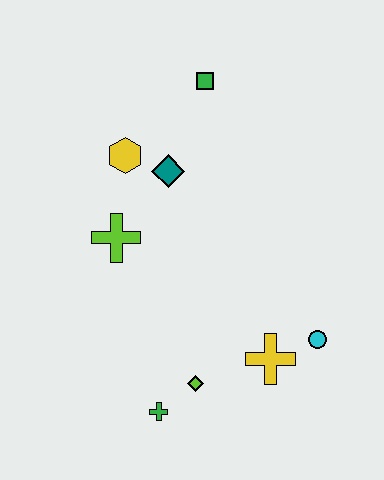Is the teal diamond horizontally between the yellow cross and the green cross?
Yes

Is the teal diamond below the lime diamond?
No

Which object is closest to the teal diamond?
The yellow hexagon is closest to the teal diamond.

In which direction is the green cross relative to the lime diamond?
The green cross is to the left of the lime diamond.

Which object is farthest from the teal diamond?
The green cross is farthest from the teal diamond.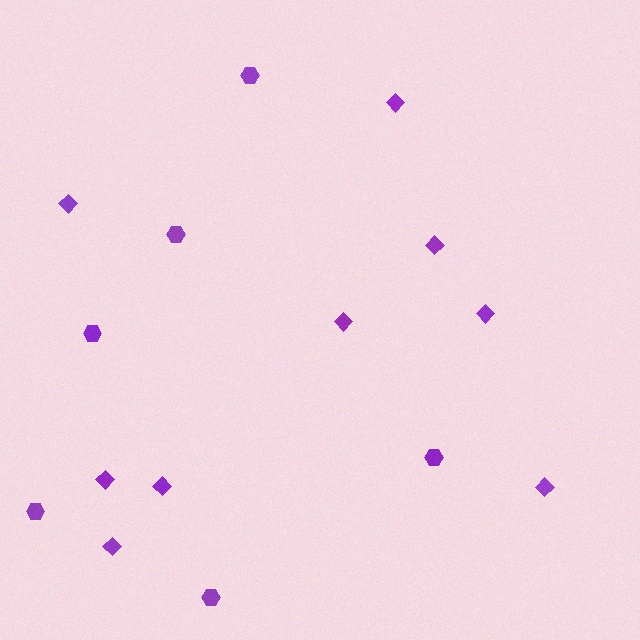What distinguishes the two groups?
There are 2 groups: one group of hexagons (6) and one group of diamonds (9).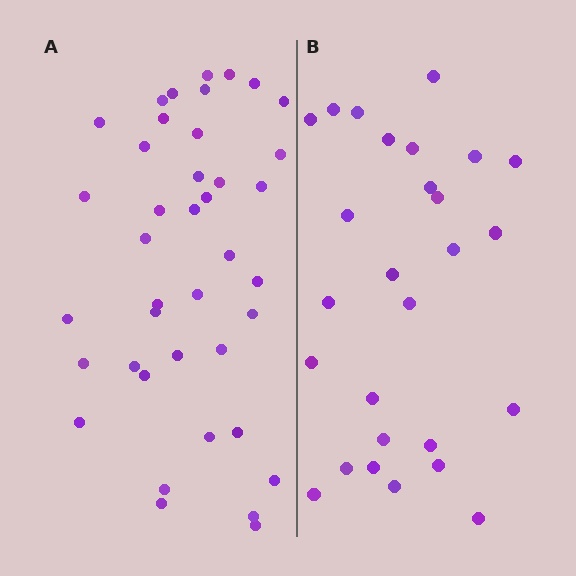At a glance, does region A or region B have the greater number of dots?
Region A (the left region) has more dots.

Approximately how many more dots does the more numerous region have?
Region A has approximately 15 more dots than region B.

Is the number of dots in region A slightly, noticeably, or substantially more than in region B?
Region A has substantially more. The ratio is roughly 1.5 to 1.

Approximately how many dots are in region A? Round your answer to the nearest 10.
About 40 dots.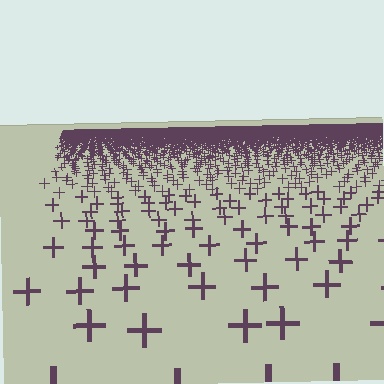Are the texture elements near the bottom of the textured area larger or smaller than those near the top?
Larger. Near the bottom, elements are closer to the viewer and appear at a bigger on-screen size.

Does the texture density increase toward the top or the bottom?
Density increases toward the top.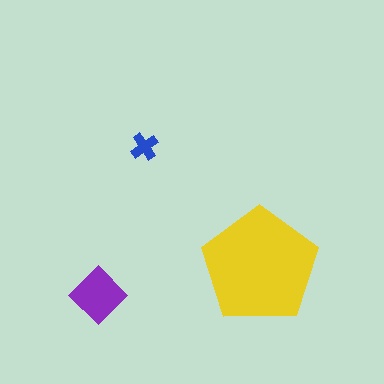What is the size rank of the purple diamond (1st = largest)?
2nd.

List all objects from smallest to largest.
The blue cross, the purple diamond, the yellow pentagon.